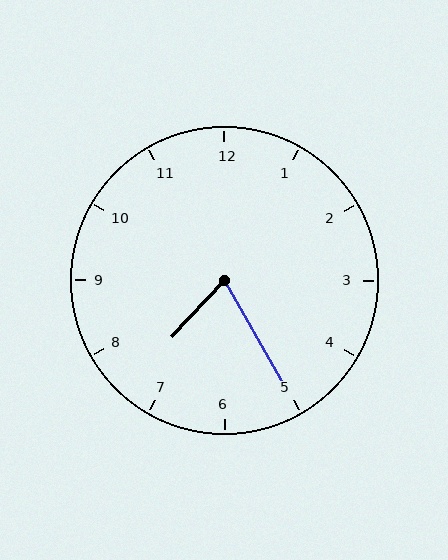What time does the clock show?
7:25.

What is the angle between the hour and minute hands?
Approximately 72 degrees.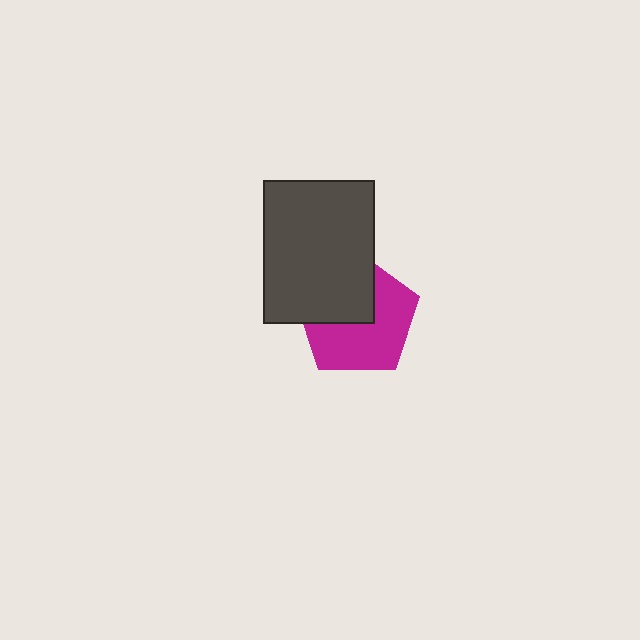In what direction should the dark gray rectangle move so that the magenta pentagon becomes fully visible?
The dark gray rectangle should move toward the upper-left. That is the shortest direction to clear the overlap and leave the magenta pentagon fully visible.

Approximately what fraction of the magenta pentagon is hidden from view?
Roughly 41% of the magenta pentagon is hidden behind the dark gray rectangle.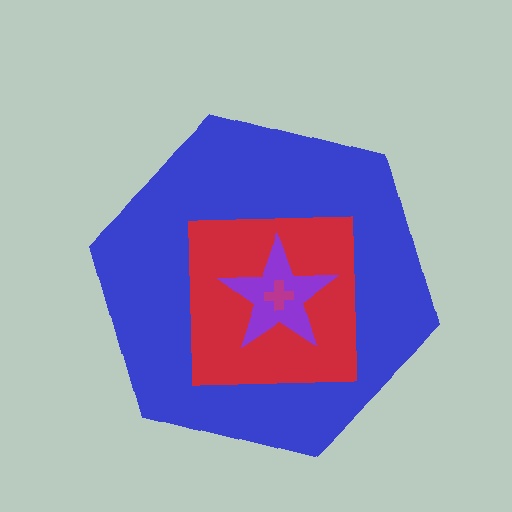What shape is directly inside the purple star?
The magenta cross.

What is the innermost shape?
The magenta cross.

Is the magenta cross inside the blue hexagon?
Yes.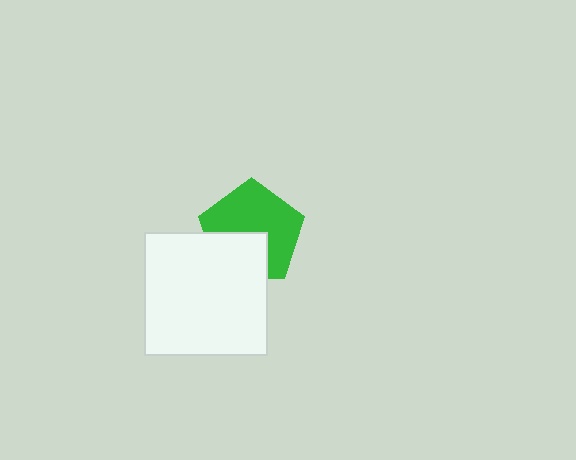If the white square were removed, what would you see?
You would see the complete green pentagon.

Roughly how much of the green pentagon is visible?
About half of it is visible (roughly 64%).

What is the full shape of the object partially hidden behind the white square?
The partially hidden object is a green pentagon.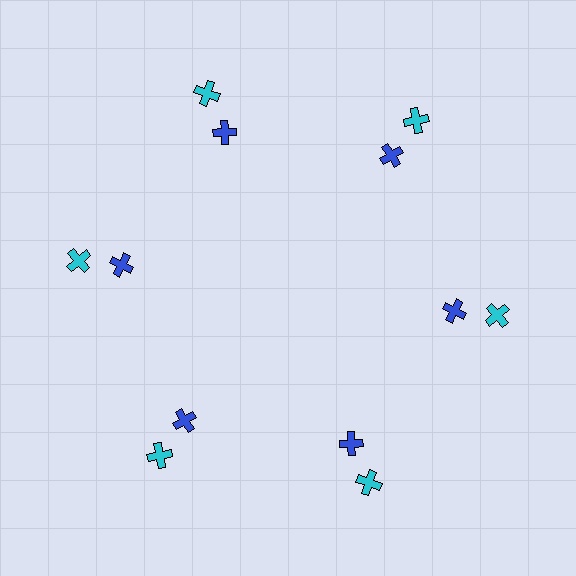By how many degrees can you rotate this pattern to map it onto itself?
The pattern maps onto itself every 60 degrees of rotation.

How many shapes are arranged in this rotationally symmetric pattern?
There are 12 shapes, arranged in 6 groups of 2.